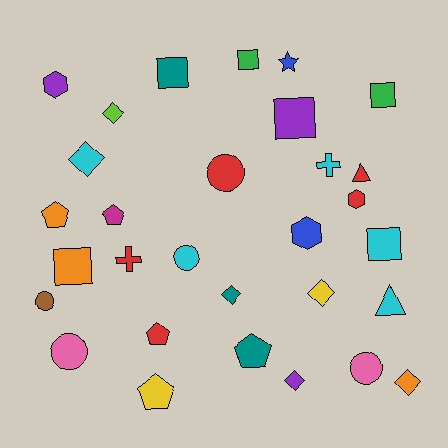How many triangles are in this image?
There are 2 triangles.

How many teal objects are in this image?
There are 3 teal objects.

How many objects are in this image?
There are 30 objects.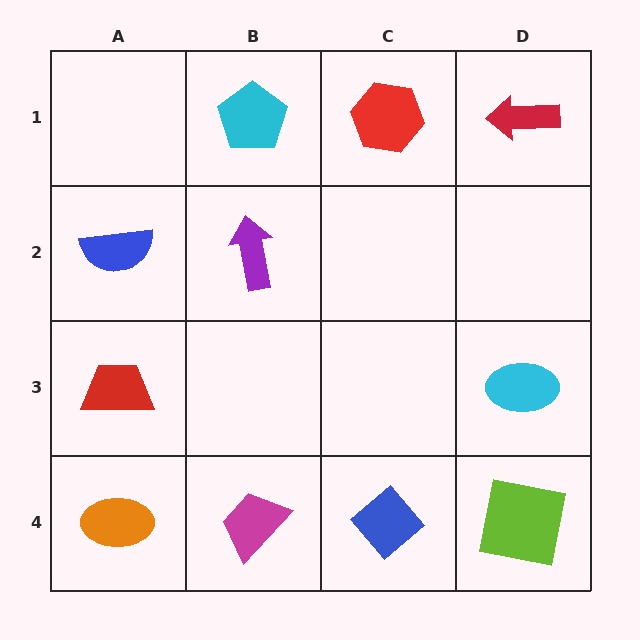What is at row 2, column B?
A purple arrow.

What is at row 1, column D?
A red arrow.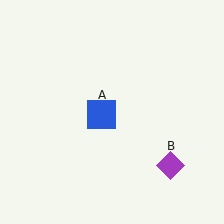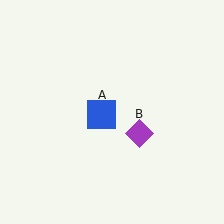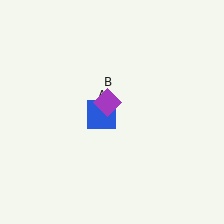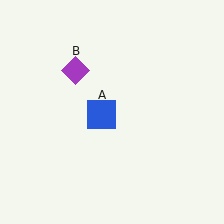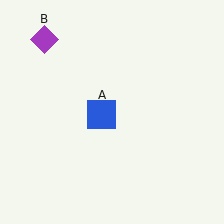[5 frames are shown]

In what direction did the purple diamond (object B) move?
The purple diamond (object B) moved up and to the left.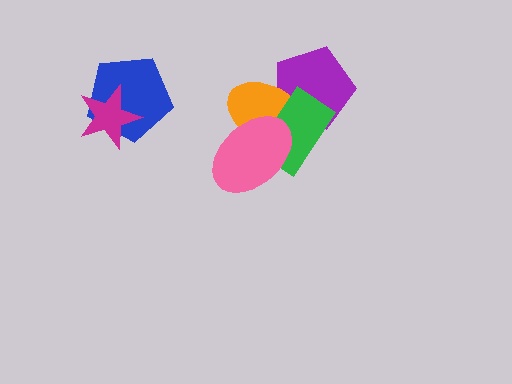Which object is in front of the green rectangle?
The pink ellipse is in front of the green rectangle.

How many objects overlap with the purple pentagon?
2 objects overlap with the purple pentagon.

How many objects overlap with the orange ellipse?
3 objects overlap with the orange ellipse.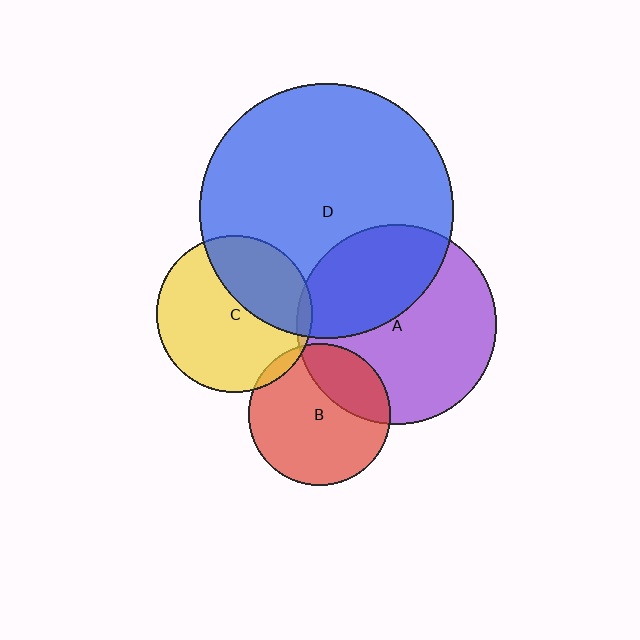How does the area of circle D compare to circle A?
Approximately 1.6 times.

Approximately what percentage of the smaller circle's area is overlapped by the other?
Approximately 5%.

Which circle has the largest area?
Circle D (blue).